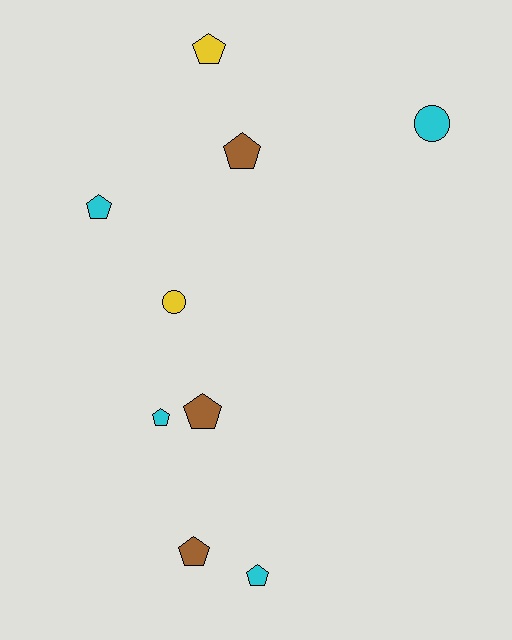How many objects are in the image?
There are 9 objects.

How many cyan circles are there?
There is 1 cyan circle.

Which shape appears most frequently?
Pentagon, with 7 objects.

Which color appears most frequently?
Cyan, with 4 objects.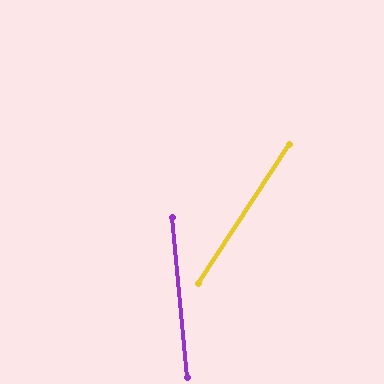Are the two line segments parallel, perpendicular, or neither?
Neither parallel nor perpendicular — they differ by about 38°.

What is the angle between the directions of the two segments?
Approximately 38 degrees.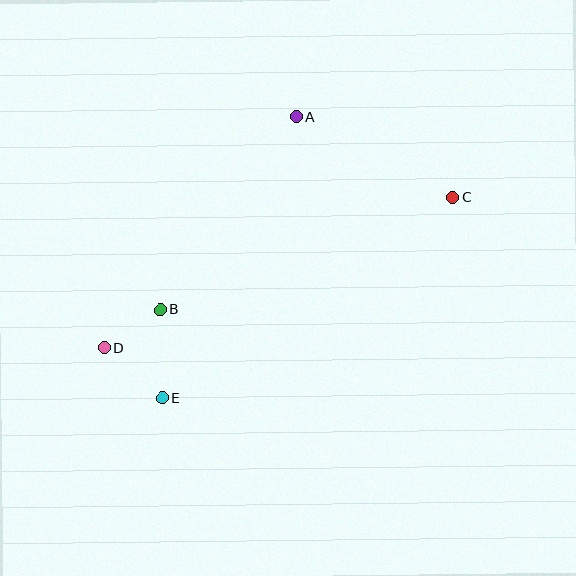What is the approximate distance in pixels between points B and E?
The distance between B and E is approximately 89 pixels.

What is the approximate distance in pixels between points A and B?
The distance between A and B is approximately 236 pixels.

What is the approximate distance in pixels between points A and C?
The distance between A and C is approximately 176 pixels.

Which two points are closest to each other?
Points B and D are closest to each other.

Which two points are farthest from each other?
Points C and D are farthest from each other.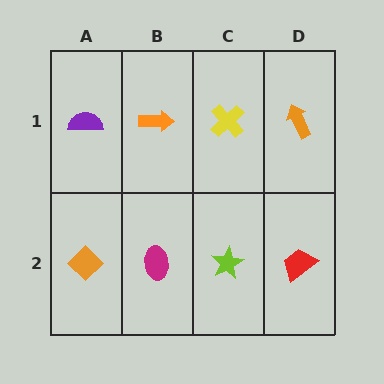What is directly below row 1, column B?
A magenta ellipse.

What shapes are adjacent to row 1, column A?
An orange diamond (row 2, column A), an orange arrow (row 1, column B).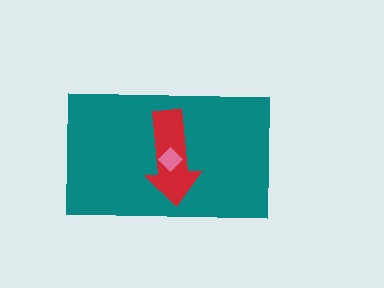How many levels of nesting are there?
3.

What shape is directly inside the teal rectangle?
The red arrow.